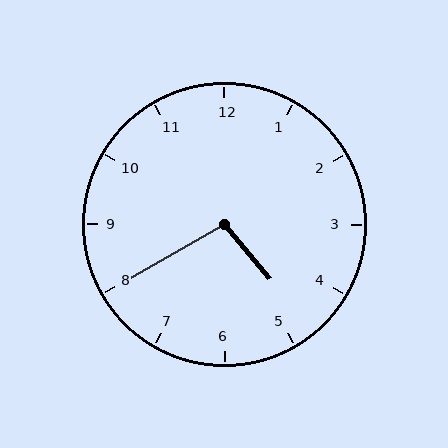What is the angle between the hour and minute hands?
Approximately 100 degrees.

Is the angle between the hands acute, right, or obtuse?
It is obtuse.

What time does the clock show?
4:40.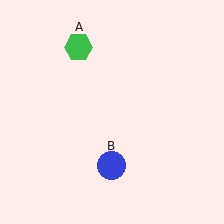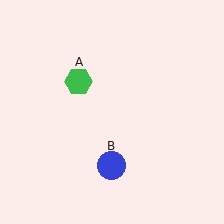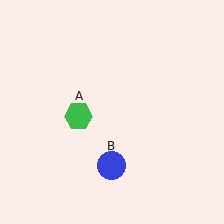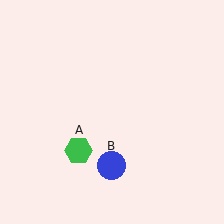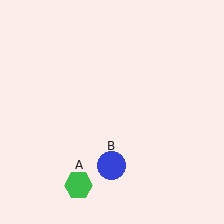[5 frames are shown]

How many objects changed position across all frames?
1 object changed position: green hexagon (object A).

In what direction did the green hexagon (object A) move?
The green hexagon (object A) moved down.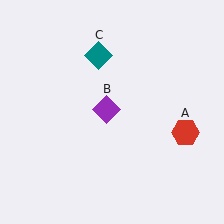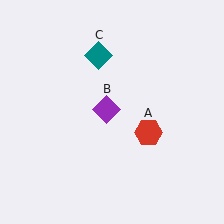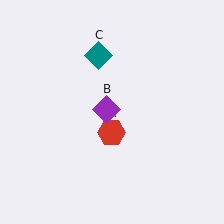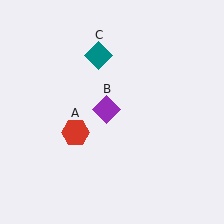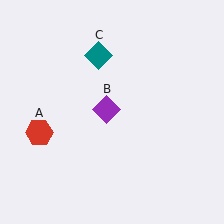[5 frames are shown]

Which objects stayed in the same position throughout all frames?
Purple diamond (object B) and teal diamond (object C) remained stationary.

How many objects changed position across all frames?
1 object changed position: red hexagon (object A).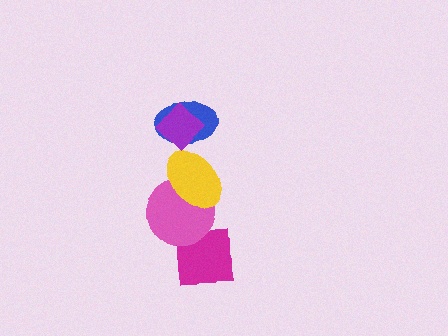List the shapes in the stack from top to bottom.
From top to bottom: the purple diamond, the blue ellipse, the yellow ellipse, the pink circle, the magenta square.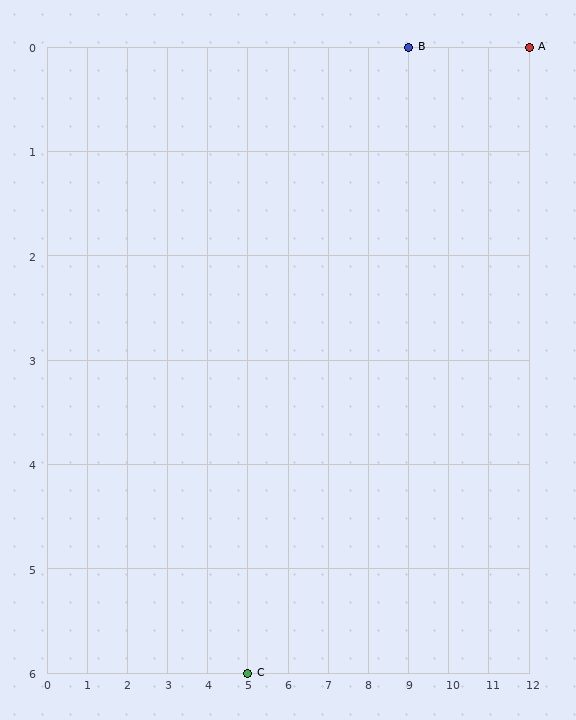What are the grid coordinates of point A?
Point A is at grid coordinates (12, 0).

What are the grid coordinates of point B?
Point B is at grid coordinates (9, 0).